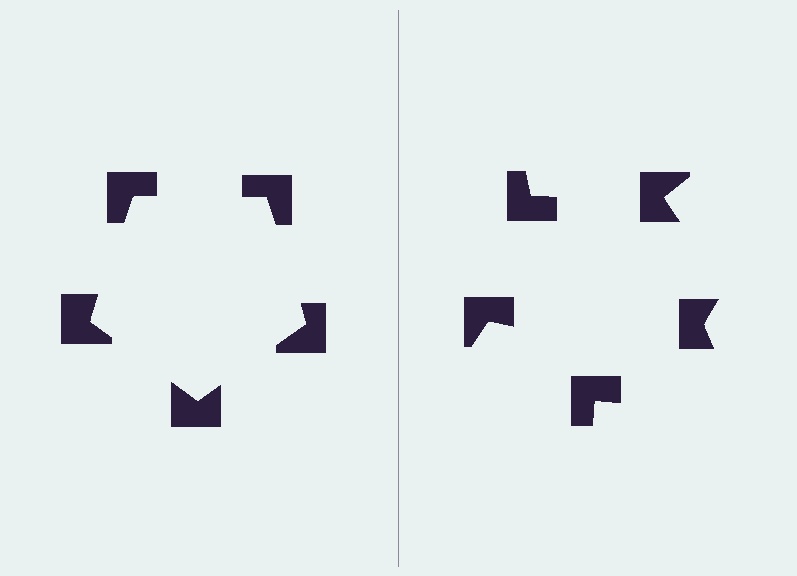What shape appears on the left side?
An illusory pentagon.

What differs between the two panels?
The notched squares are positioned identically on both sides; only the wedge orientations differ. On the left they align to a pentagon; on the right they are misaligned.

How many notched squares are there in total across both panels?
10 — 5 on each side.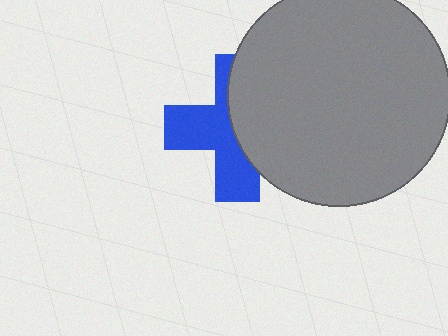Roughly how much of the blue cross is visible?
About half of it is visible (roughly 52%).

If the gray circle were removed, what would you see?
You would see the complete blue cross.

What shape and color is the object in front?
The object in front is a gray circle.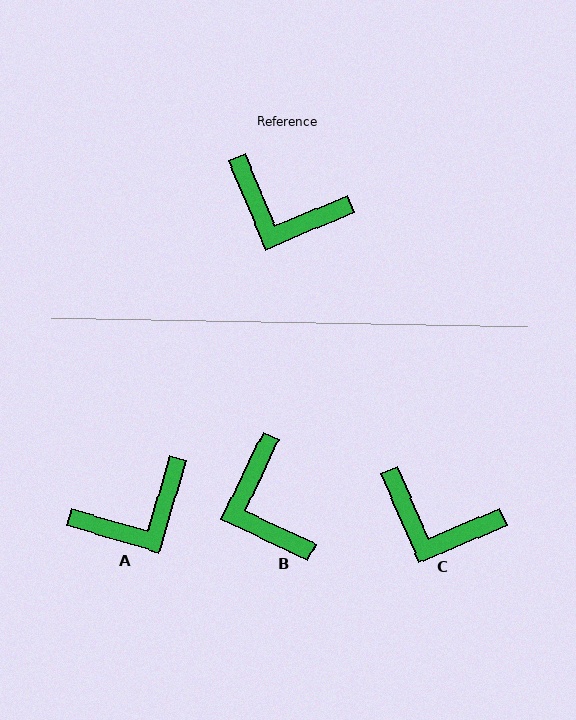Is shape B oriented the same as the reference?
No, it is off by about 48 degrees.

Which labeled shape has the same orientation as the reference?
C.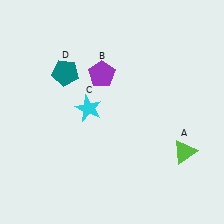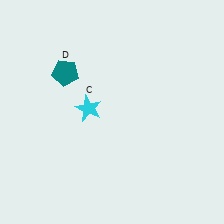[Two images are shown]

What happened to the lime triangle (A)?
The lime triangle (A) was removed in Image 2. It was in the bottom-right area of Image 1.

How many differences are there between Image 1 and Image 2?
There are 2 differences between the two images.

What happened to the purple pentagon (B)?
The purple pentagon (B) was removed in Image 2. It was in the top-left area of Image 1.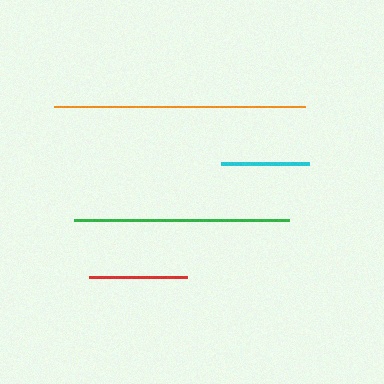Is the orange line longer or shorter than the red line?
The orange line is longer than the red line.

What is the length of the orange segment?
The orange segment is approximately 251 pixels long.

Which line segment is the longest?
The orange line is the longest at approximately 251 pixels.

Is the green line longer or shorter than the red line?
The green line is longer than the red line.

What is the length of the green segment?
The green segment is approximately 215 pixels long.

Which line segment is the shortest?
The cyan line is the shortest at approximately 87 pixels.